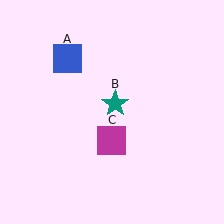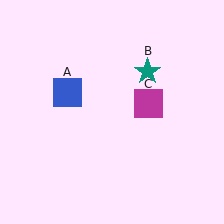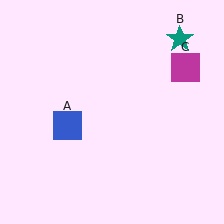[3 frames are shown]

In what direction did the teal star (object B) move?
The teal star (object B) moved up and to the right.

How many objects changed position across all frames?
3 objects changed position: blue square (object A), teal star (object B), magenta square (object C).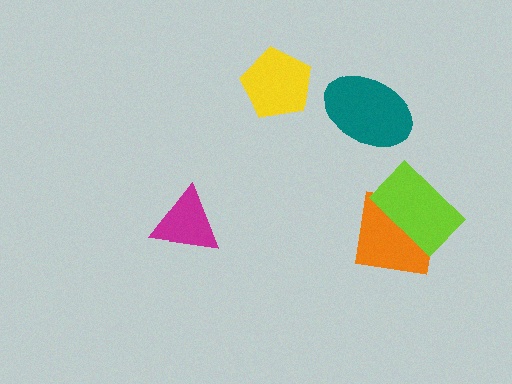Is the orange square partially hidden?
Yes, it is partially covered by another shape.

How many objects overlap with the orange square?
1 object overlaps with the orange square.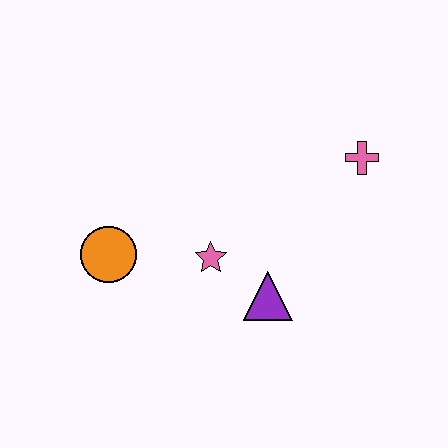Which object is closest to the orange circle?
The pink star is closest to the orange circle.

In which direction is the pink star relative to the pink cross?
The pink star is to the left of the pink cross.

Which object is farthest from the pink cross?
The orange circle is farthest from the pink cross.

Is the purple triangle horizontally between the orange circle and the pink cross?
Yes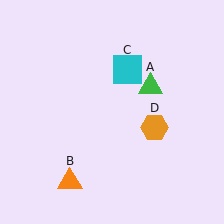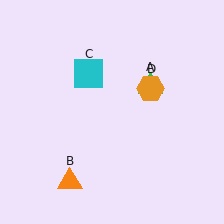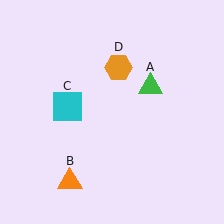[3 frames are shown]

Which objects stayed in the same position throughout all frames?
Green triangle (object A) and orange triangle (object B) remained stationary.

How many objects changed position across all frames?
2 objects changed position: cyan square (object C), orange hexagon (object D).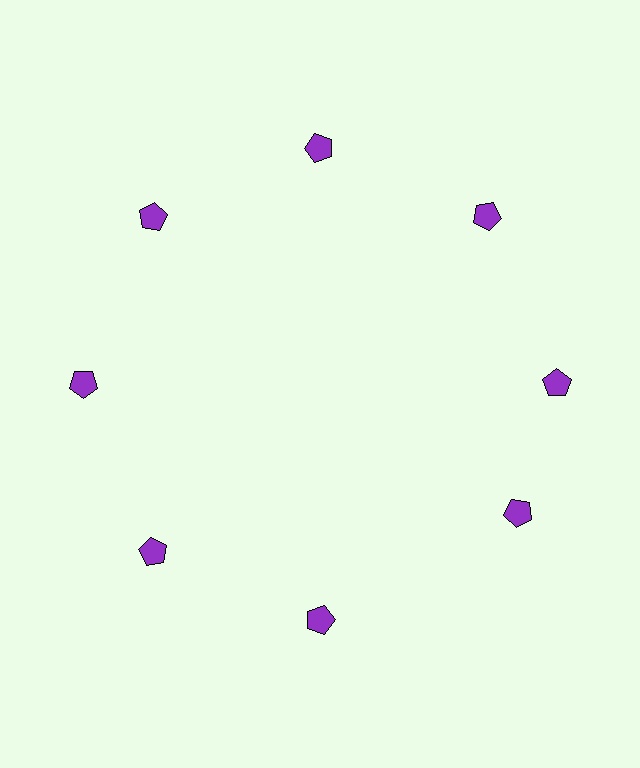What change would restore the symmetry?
The symmetry would be restored by rotating it back into even spacing with its neighbors so that all 8 pentagons sit at equal angles and equal distance from the center.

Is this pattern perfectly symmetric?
No. The 8 purple pentagons are arranged in a ring, but one element near the 4 o'clock position is rotated out of alignment along the ring, breaking the 8-fold rotational symmetry.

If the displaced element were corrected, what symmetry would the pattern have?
It would have 8-fold rotational symmetry — the pattern would map onto itself every 45 degrees.